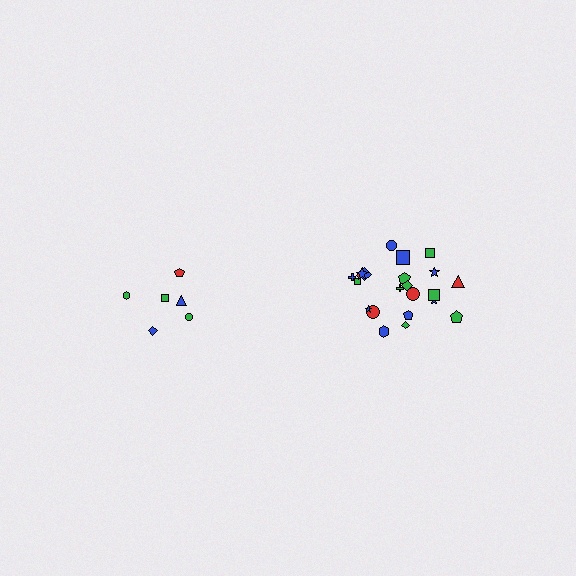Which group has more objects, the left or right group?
The right group.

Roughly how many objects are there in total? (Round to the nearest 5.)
Roughly 30 objects in total.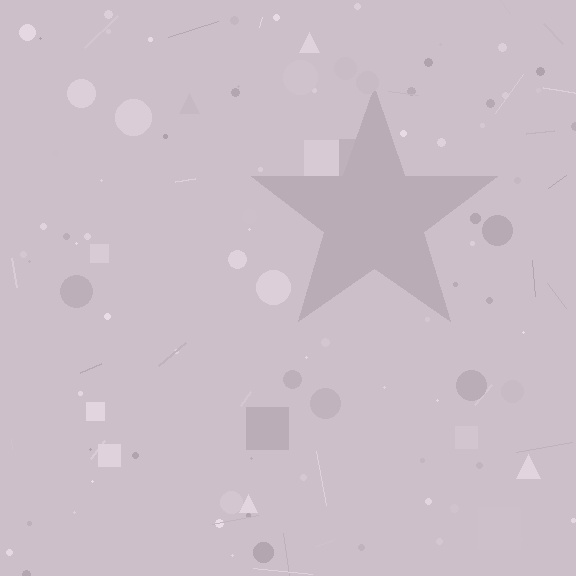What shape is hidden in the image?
A star is hidden in the image.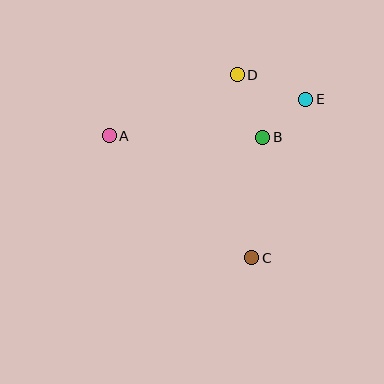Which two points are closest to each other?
Points B and E are closest to each other.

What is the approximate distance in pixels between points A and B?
The distance between A and B is approximately 153 pixels.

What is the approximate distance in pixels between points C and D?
The distance between C and D is approximately 183 pixels.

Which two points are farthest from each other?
Points A and E are farthest from each other.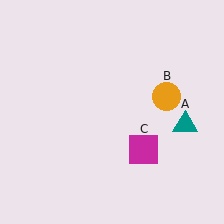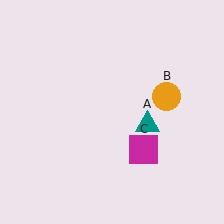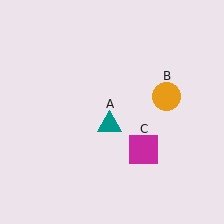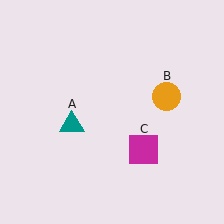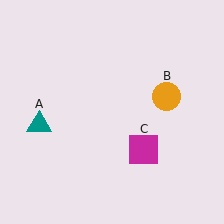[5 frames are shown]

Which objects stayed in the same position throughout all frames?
Orange circle (object B) and magenta square (object C) remained stationary.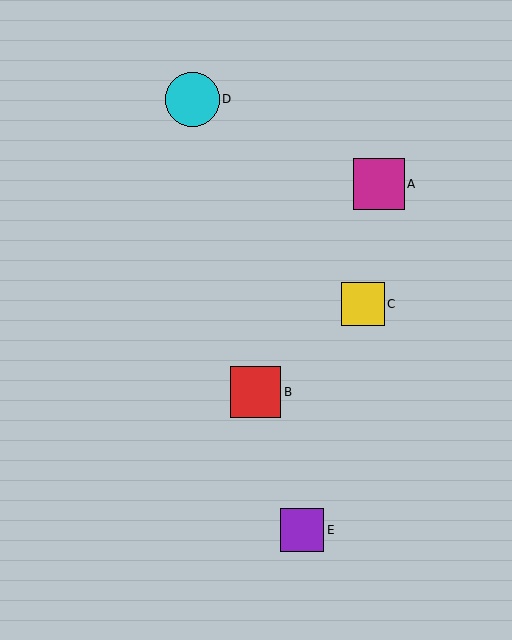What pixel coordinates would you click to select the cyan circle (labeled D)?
Click at (193, 99) to select the cyan circle D.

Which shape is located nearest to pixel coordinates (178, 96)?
The cyan circle (labeled D) at (193, 99) is nearest to that location.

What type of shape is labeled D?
Shape D is a cyan circle.